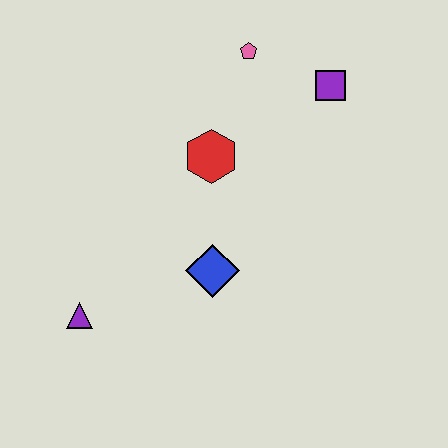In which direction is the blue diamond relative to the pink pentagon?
The blue diamond is below the pink pentagon.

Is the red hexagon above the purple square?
No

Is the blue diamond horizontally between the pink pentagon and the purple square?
No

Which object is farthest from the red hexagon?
The purple triangle is farthest from the red hexagon.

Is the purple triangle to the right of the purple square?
No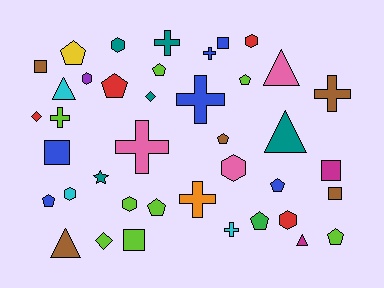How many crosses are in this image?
There are 8 crosses.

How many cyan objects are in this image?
There are 3 cyan objects.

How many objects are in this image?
There are 40 objects.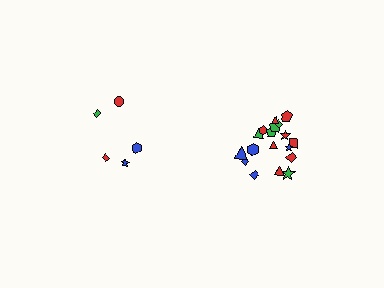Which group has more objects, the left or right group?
The right group.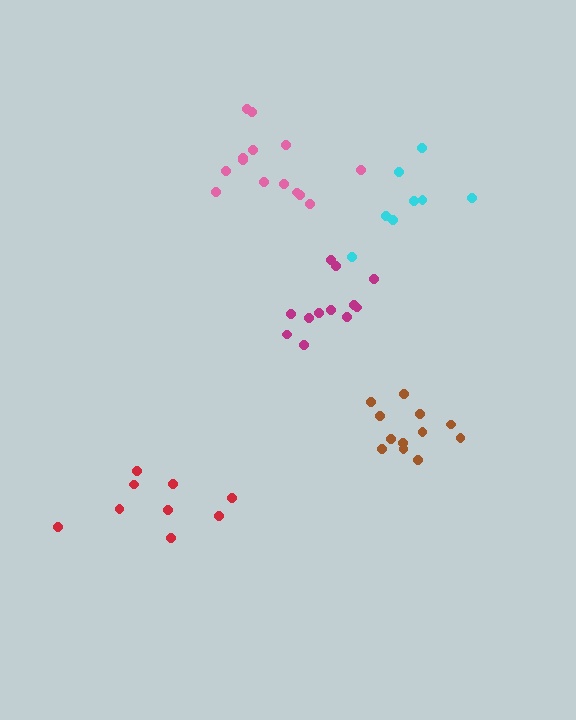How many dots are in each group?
Group 1: 8 dots, Group 2: 9 dots, Group 3: 12 dots, Group 4: 14 dots, Group 5: 12 dots (55 total).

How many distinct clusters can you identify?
There are 5 distinct clusters.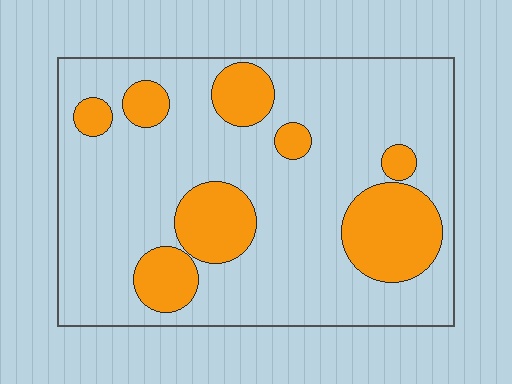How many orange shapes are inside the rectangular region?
8.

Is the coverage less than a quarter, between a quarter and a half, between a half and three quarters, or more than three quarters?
Less than a quarter.